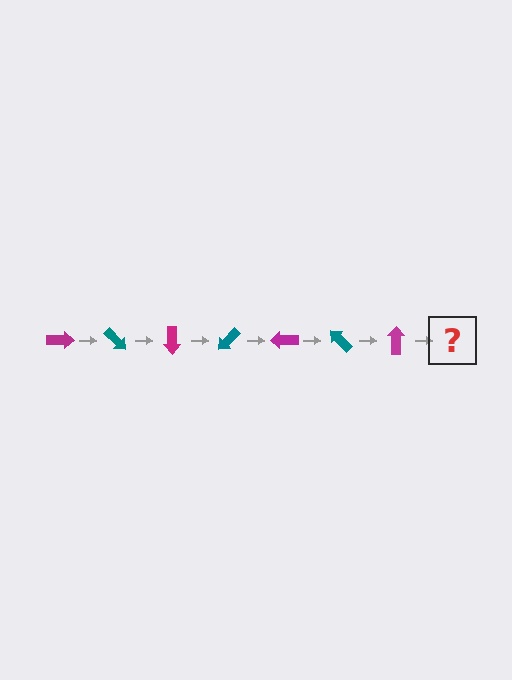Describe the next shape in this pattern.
It should be a teal arrow, rotated 315 degrees from the start.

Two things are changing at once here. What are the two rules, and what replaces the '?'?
The two rules are that it rotates 45 degrees each step and the color cycles through magenta and teal. The '?' should be a teal arrow, rotated 315 degrees from the start.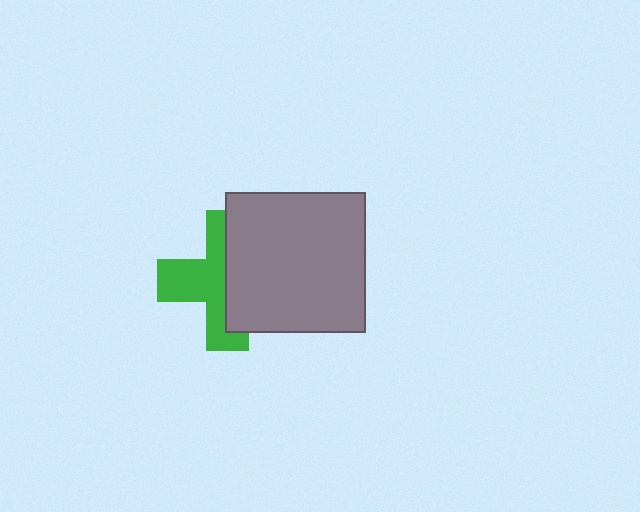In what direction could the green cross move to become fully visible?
The green cross could move left. That would shift it out from behind the gray square entirely.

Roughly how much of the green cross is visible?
About half of it is visible (roughly 51%).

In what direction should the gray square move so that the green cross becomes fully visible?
The gray square should move right. That is the shortest direction to clear the overlap and leave the green cross fully visible.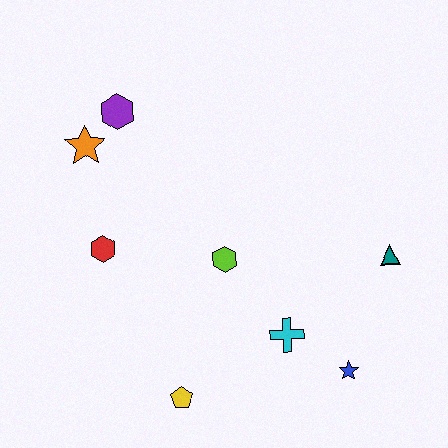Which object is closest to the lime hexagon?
The cyan cross is closest to the lime hexagon.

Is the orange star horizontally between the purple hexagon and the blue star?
No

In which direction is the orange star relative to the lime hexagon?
The orange star is to the left of the lime hexagon.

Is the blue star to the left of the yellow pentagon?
No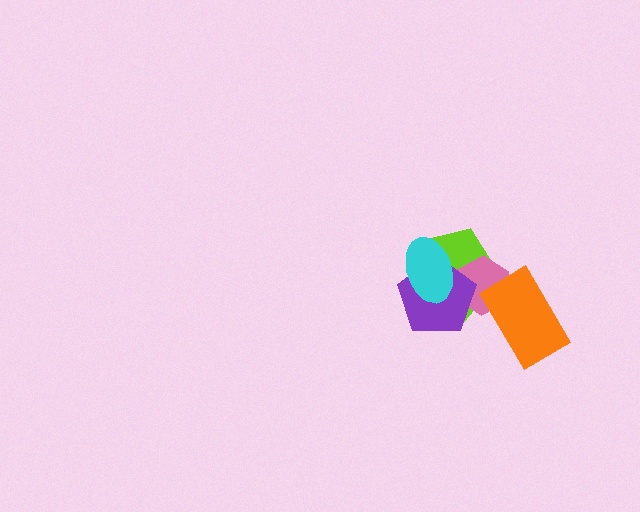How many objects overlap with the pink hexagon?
4 objects overlap with the pink hexagon.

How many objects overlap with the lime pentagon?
3 objects overlap with the lime pentagon.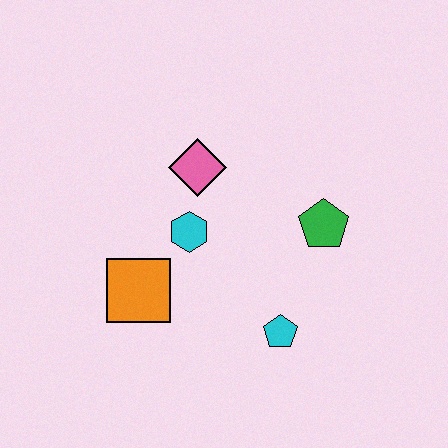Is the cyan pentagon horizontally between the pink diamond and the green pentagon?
Yes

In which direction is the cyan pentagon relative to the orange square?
The cyan pentagon is to the right of the orange square.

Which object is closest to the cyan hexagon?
The pink diamond is closest to the cyan hexagon.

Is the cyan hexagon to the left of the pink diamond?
Yes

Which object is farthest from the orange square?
The green pentagon is farthest from the orange square.